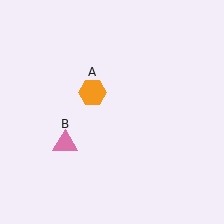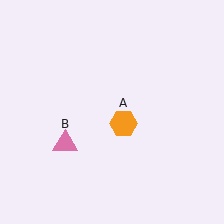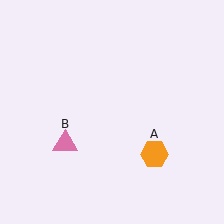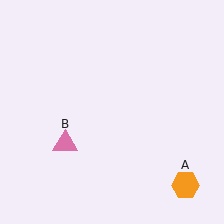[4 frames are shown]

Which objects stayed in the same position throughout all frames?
Pink triangle (object B) remained stationary.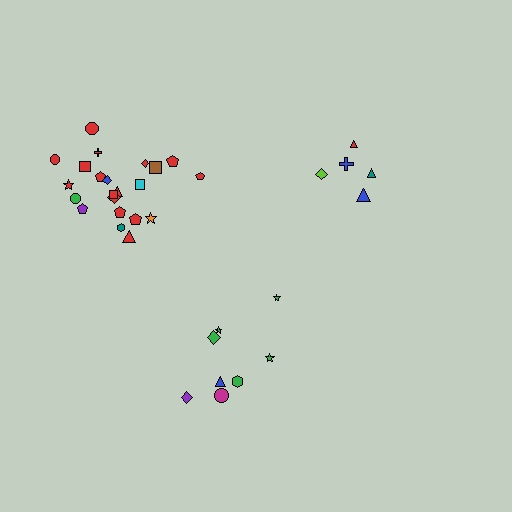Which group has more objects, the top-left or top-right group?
The top-left group.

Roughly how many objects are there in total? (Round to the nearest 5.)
Roughly 35 objects in total.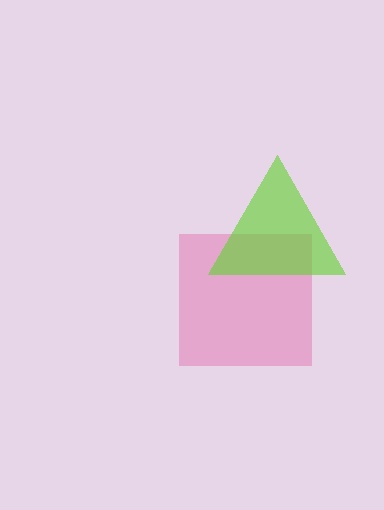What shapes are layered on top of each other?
The layered shapes are: a pink square, a lime triangle.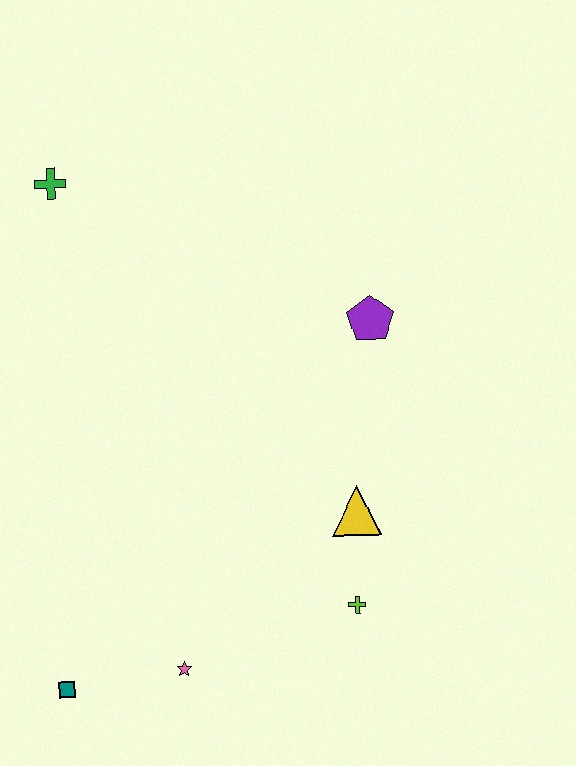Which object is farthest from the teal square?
The green cross is farthest from the teal square.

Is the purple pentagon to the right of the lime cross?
Yes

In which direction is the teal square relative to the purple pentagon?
The teal square is below the purple pentagon.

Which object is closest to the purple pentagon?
The yellow triangle is closest to the purple pentagon.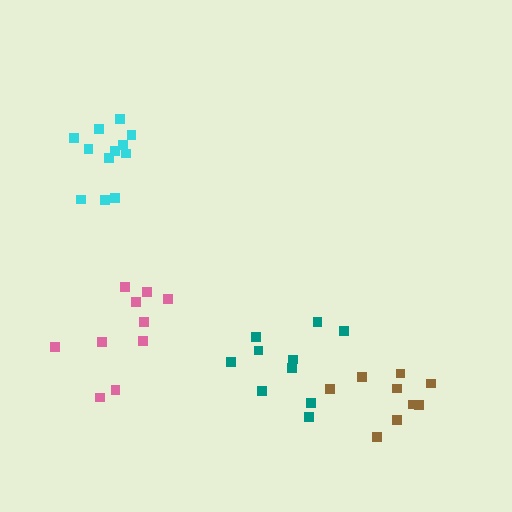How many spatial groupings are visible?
There are 4 spatial groupings.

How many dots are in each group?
Group 1: 9 dots, Group 2: 10 dots, Group 3: 12 dots, Group 4: 10 dots (41 total).